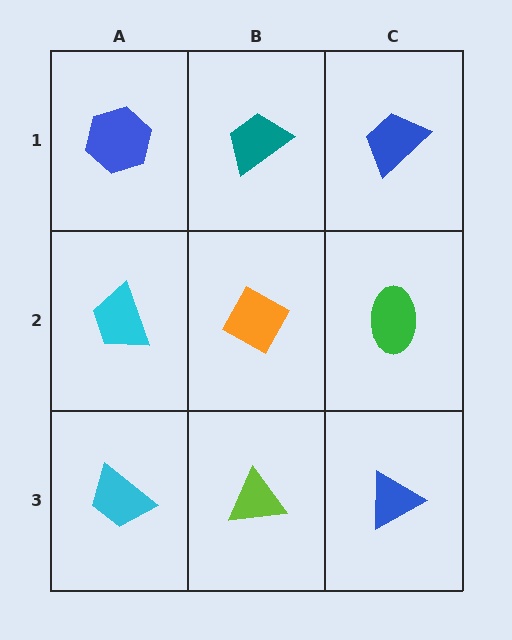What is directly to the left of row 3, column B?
A cyan trapezoid.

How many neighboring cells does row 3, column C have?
2.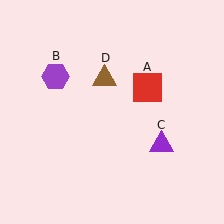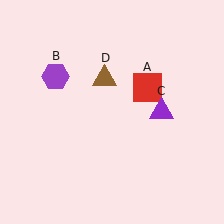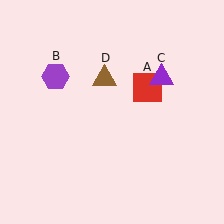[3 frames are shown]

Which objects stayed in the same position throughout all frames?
Red square (object A) and purple hexagon (object B) and brown triangle (object D) remained stationary.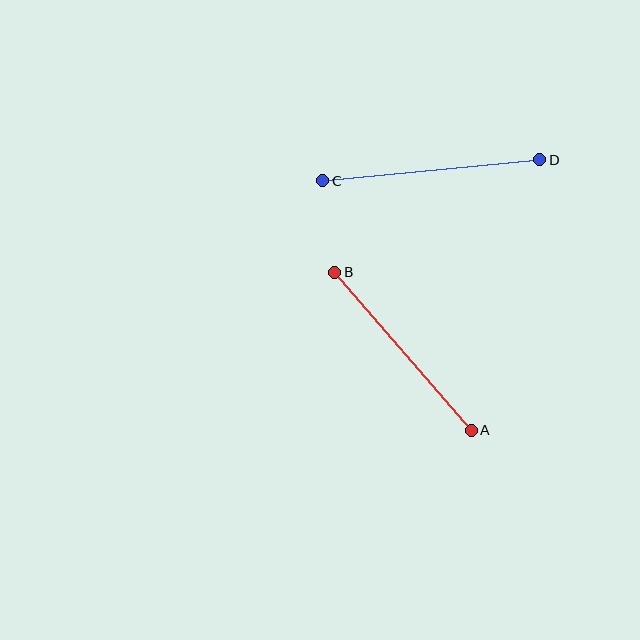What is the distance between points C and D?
The distance is approximately 218 pixels.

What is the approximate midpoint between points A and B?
The midpoint is at approximately (403, 351) pixels.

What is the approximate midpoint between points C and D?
The midpoint is at approximately (431, 170) pixels.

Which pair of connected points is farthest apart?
Points C and D are farthest apart.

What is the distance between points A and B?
The distance is approximately 209 pixels.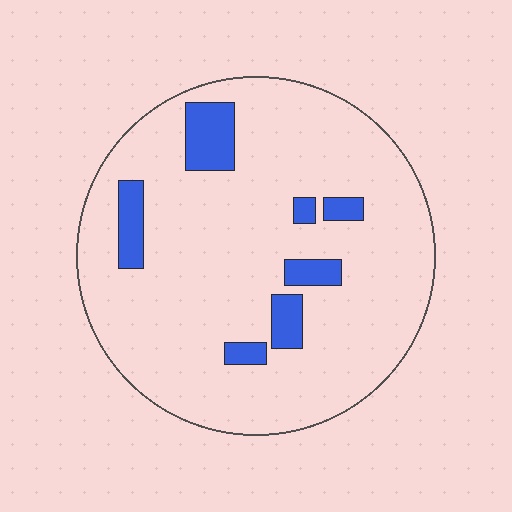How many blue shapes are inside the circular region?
7.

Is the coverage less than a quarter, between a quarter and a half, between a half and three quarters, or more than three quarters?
Less than a quarter.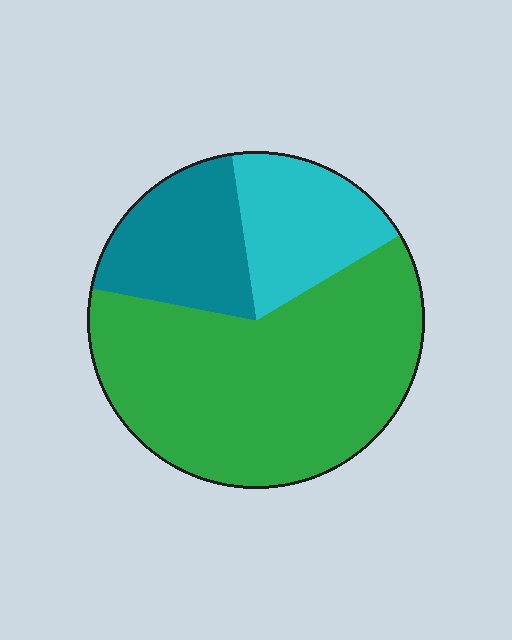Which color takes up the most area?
Green, at roughly 60%.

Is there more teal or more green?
Green.